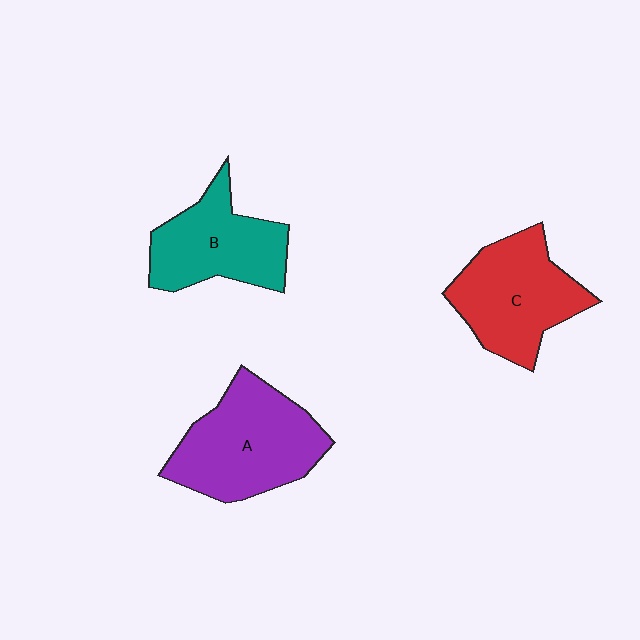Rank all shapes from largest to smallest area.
From largest to smallest: A (purple), C (red), B (teal).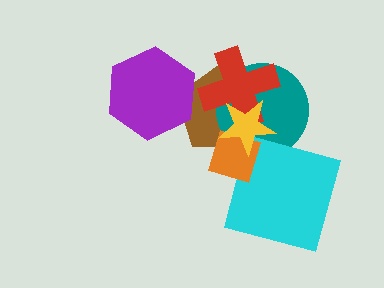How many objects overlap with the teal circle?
4 objects overlap with the teal circle.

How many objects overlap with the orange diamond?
4 objects overlap with the orange diamond.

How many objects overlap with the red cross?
3 objects overlap with the red cross.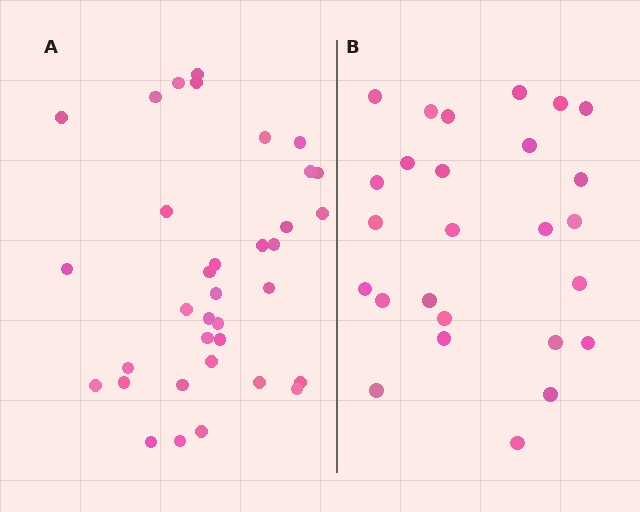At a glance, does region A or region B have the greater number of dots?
Region A (the left region) has more dots.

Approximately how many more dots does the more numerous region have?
Region A has roughly 8 or so more dots than region B.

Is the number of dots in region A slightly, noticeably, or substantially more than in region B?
Region A has noticeably more, but not dramatically so. The ratio is roughly 1.3 to 1.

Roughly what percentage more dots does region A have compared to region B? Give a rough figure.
About 35% more.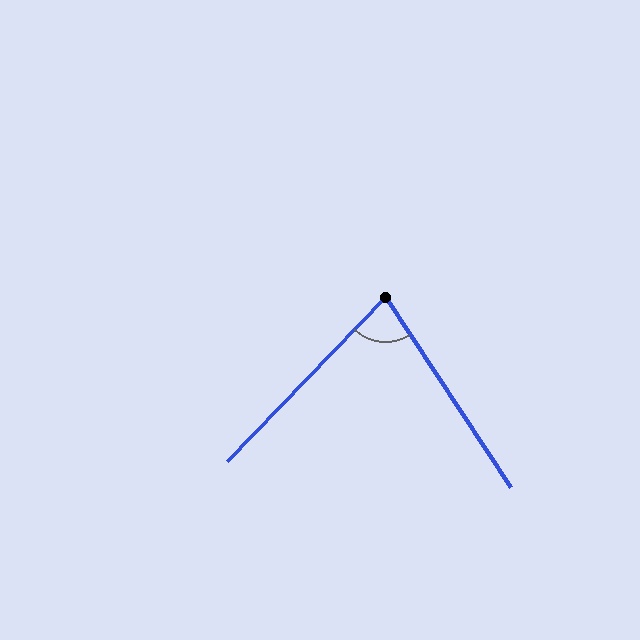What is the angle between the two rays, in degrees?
Approximately 77 degrees.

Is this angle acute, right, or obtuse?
It is acute.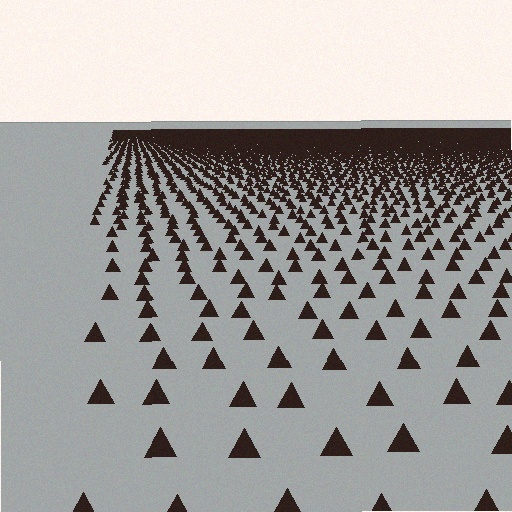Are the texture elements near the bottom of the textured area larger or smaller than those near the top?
Larger. Near the bottom, elements are closer to the viewer and appear at a bigger on-screen size.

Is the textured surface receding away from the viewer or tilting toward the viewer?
The surface is receding away from the viewer. Texture elements get smaller and denser toward the top.